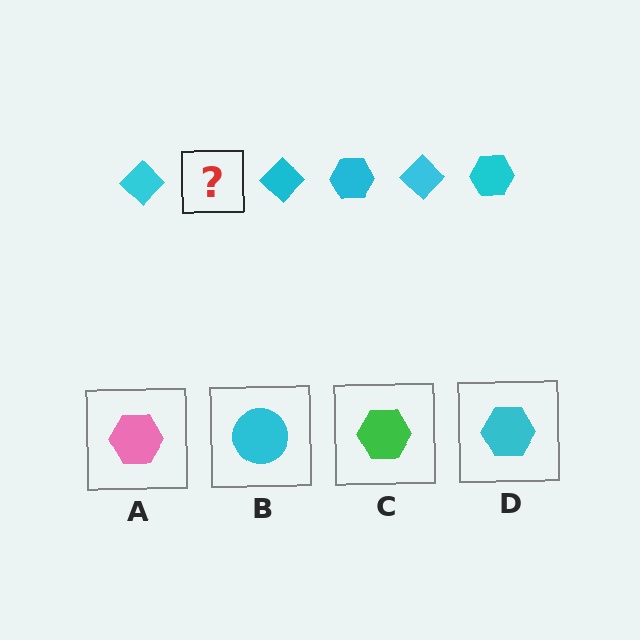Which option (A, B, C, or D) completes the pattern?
D.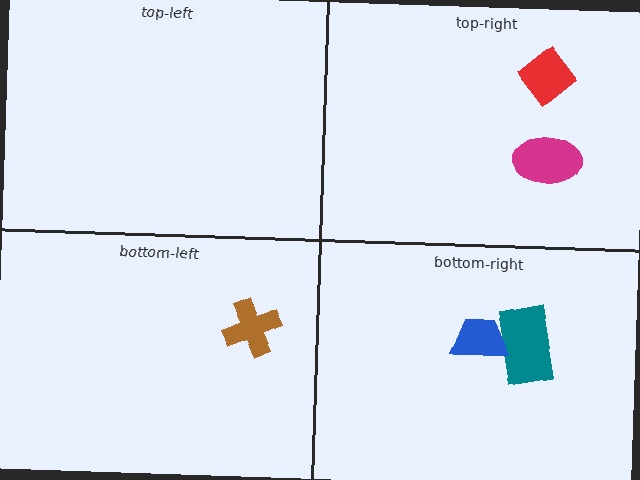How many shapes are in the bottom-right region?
2.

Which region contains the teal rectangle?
The bottom-right region.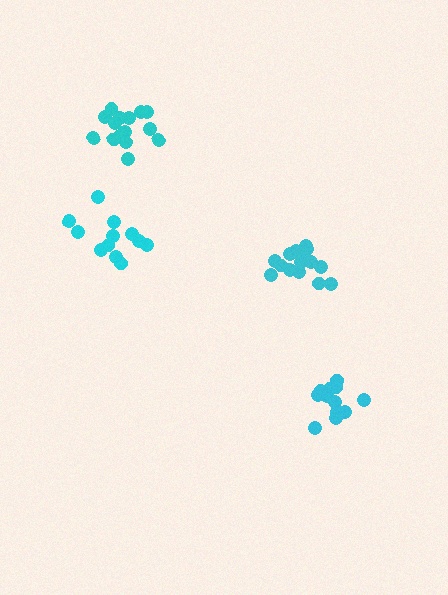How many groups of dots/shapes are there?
There are 4 groups.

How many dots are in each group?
Group 1: 15 dots, Group 2: 12 dots, Group 3: 12 dots, Group 4: 16 dots (55 total).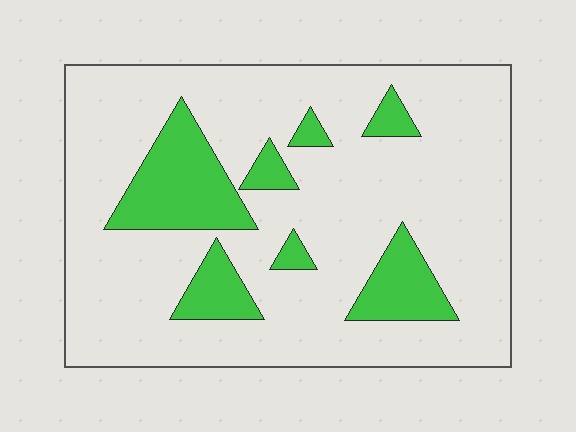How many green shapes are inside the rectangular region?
7.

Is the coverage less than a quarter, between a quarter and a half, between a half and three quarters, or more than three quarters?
Less than a quarter.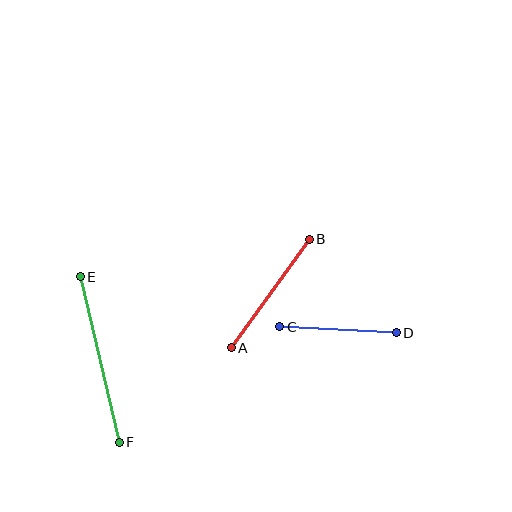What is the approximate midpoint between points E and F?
The midpoint is at approximately (100, 360) pixels.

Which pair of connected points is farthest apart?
Points E and F are farthest apart.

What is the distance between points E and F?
The distance is approximately 170 pixels.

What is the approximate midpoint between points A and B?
The midpoint is at approximately (270, 293) pixels.